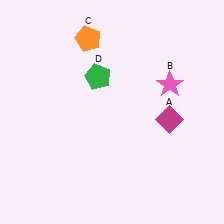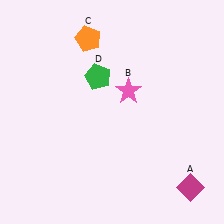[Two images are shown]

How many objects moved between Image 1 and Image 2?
2 objects moved between the two images.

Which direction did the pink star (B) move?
The pink star (B) moved left.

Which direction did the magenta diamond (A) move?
The magenta diamond (A) moved down.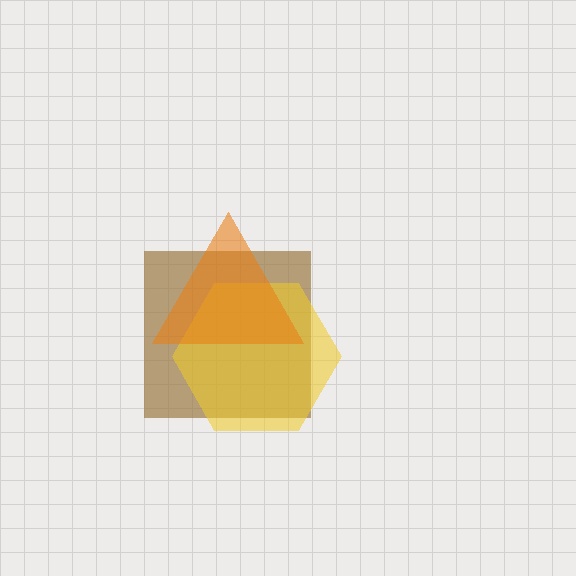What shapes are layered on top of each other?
The layered shapes are: a brown square, a yellow hexagon, an orange triangle.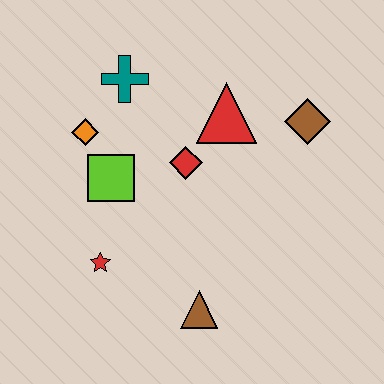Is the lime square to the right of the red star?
Yes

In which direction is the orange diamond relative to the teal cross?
The orange diamond is below the teal cross.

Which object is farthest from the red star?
The brown diamond is farthest from the red star.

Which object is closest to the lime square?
The orange diamond is closest to the lime square.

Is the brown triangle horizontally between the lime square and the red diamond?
No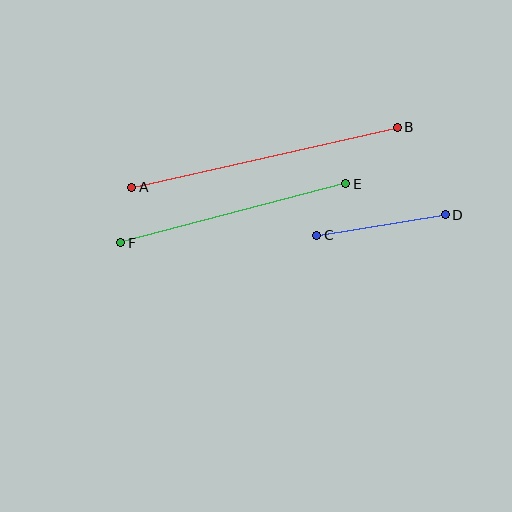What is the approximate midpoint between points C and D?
The midpoint is at approximately (381, 225) pixels.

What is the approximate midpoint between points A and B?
The midpoint is at approximately (265, 157) pixels.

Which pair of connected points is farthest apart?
Points A and B are farthest apart.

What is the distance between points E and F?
The distance is approximately 232 pixels.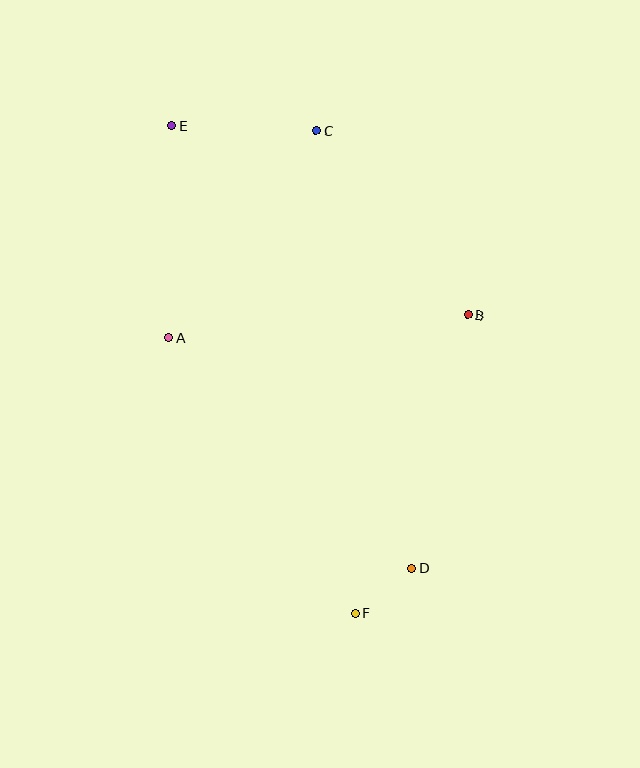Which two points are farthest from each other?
Points E and F are farthest from each other.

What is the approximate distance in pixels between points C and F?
The distance between C and F is approximately 484 pixels.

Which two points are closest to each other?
Points D and F are closest to each other.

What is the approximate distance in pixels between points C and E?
The distance between C and E is approximately 145 pixels.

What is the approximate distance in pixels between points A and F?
The distance between A and F is approximately 333 pixels.